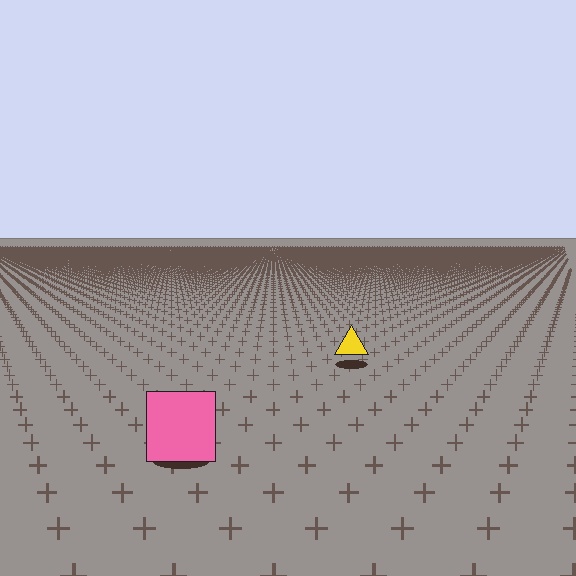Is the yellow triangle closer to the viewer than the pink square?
No. The pink square is closer — you can tell from the texture gradient: the ground texture is coarser near it.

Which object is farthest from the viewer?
The yellow triangle is farthest from the viewer. It appears smaller and the ground texture around it is denser.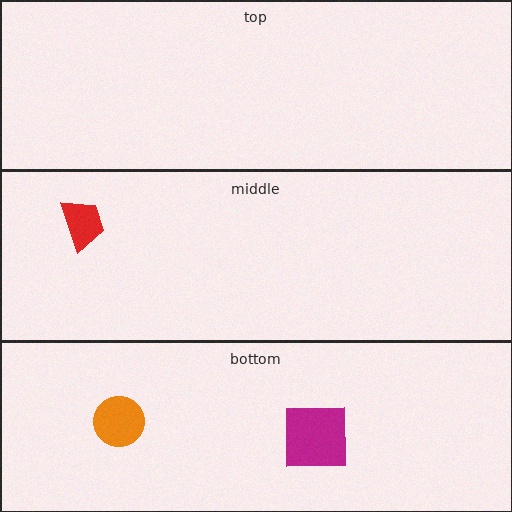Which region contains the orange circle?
The bottom region.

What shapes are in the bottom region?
The magenta square, the orange circle.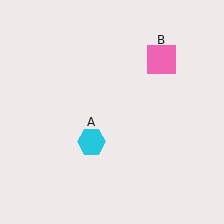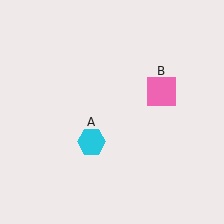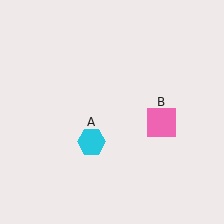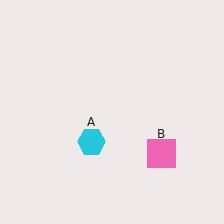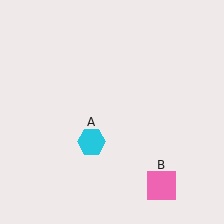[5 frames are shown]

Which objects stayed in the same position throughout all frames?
Cyan hexagon (object A) remained stationary.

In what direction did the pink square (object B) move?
The pink square (object B) moved down.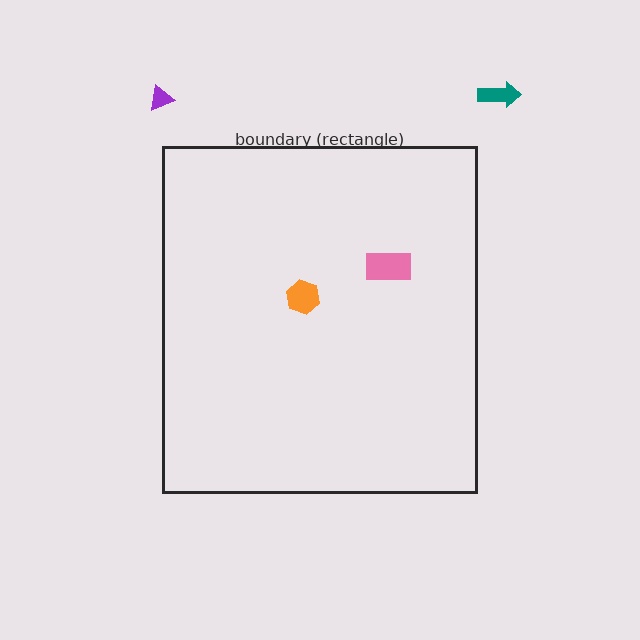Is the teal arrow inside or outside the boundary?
Outside.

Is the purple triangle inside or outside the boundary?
Outside.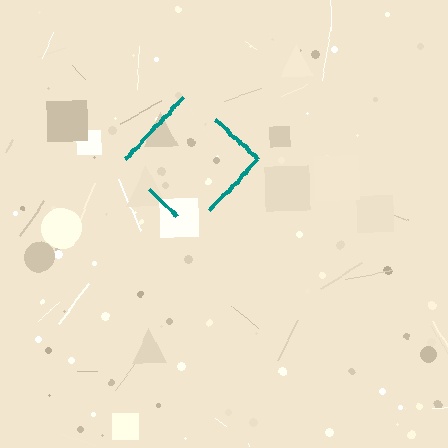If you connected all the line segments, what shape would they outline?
They would outline a diamond.